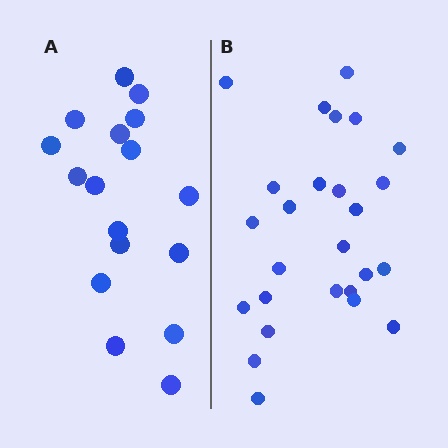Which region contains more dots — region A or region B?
Region B (the right region) has more dots.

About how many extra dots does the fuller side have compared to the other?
Region B has roughly 8 or so more dots than region A.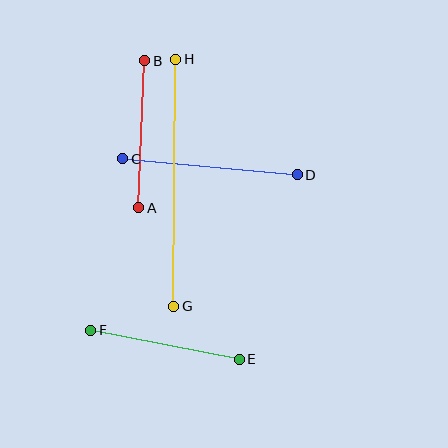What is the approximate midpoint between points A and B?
The midpoint is at approximately (142, 134) pixels.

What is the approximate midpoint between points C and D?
The midpoint is at approximately (210, 167) pixels.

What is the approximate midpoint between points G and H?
The midpoint is at approximately (175, 183) pixels.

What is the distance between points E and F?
The distance is approximately 151 pixels.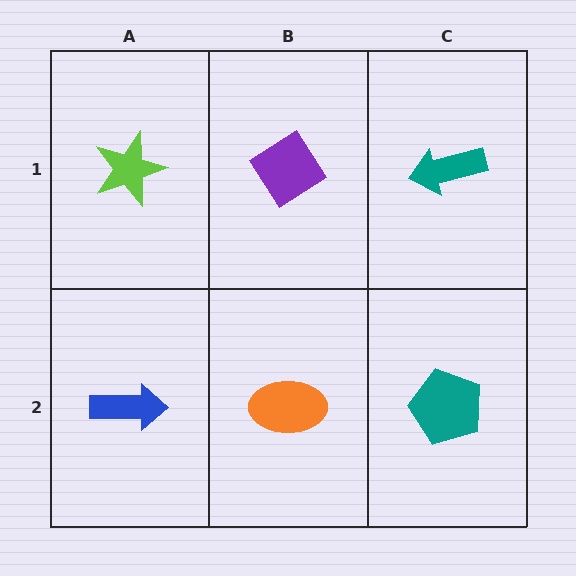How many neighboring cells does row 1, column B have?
3.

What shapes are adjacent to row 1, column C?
A teal pentagon (row 2, column C), a purple diamond (row 1, column B).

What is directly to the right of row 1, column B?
A teal arrow.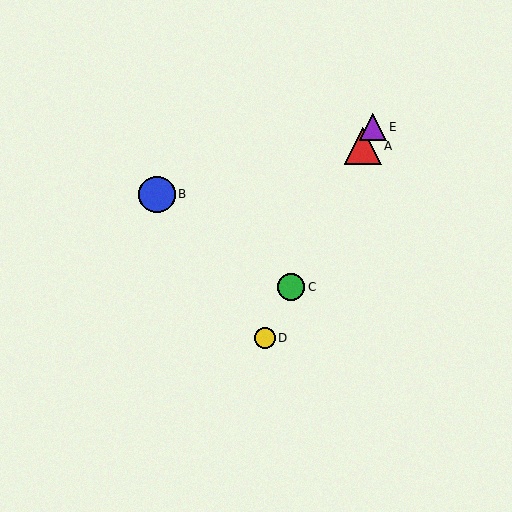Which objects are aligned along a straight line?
Objects A, C, D, E are aligned along a straight line.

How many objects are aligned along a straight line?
4 objects (A, C, D, E) are aligned along a straight line.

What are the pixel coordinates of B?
Object B is at (157, 194).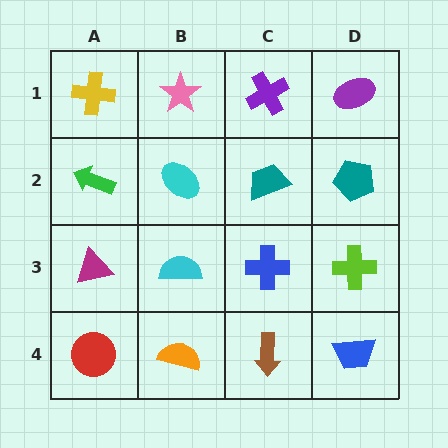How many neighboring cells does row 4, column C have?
3.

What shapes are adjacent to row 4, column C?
A blue cross (row 3, column C), an orange semicircle (row 4, column B), a blue trapezoid (row 4, column D).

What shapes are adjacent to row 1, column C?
A teal trapezoid (row 2, column C), a pink star (row 1, column B), a purple ellipse (row 1, column D).